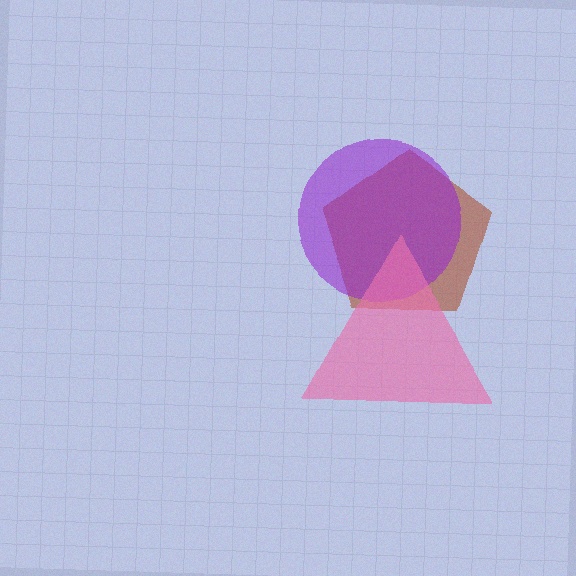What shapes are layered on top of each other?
The layered shapes are: a brown pentagon, a purple circle, a pink triangle.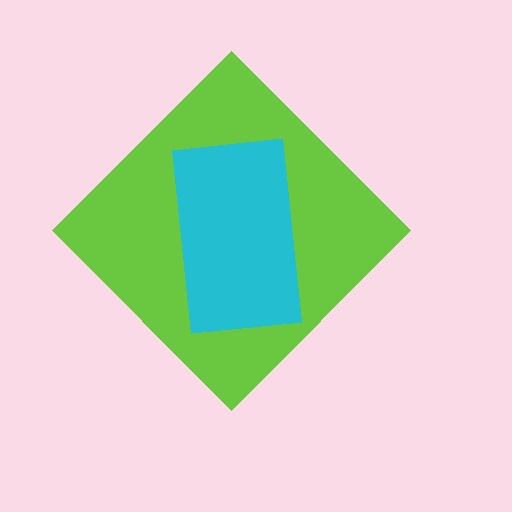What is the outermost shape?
The lime diamond.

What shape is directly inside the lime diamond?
The cyan rectangle.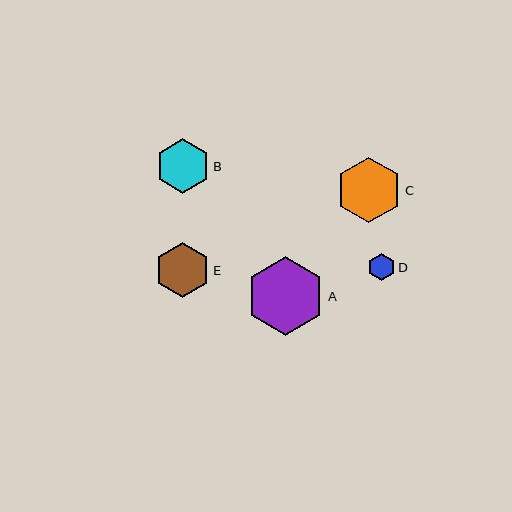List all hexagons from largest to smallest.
From largest to smallest: A, C, E, B, D.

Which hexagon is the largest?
Hexagon A is the largest with a size of approximately 79 pixels.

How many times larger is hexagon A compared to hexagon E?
Hexagon A is approximately 1.4 times the size of hexagon E.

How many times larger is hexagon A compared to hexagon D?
Hexagon A is approximately 2.9 times the size of hexagon D.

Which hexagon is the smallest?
Hexagon D is the smallest with a size of approximately 27 pixels.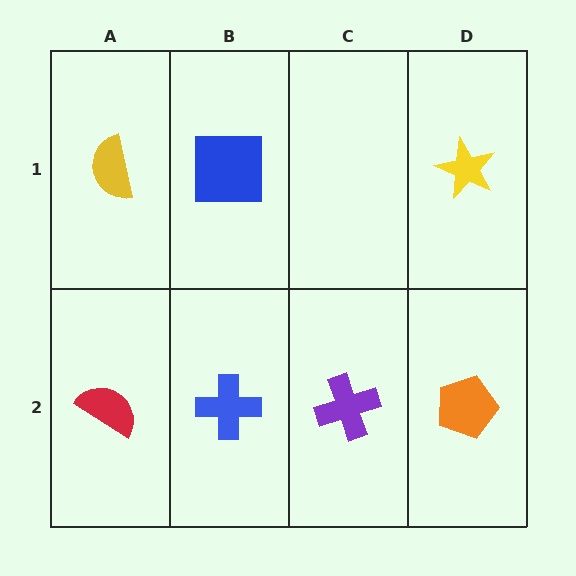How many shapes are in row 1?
3 shapes.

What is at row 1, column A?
A yellow semicircle.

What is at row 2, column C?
A purple cross.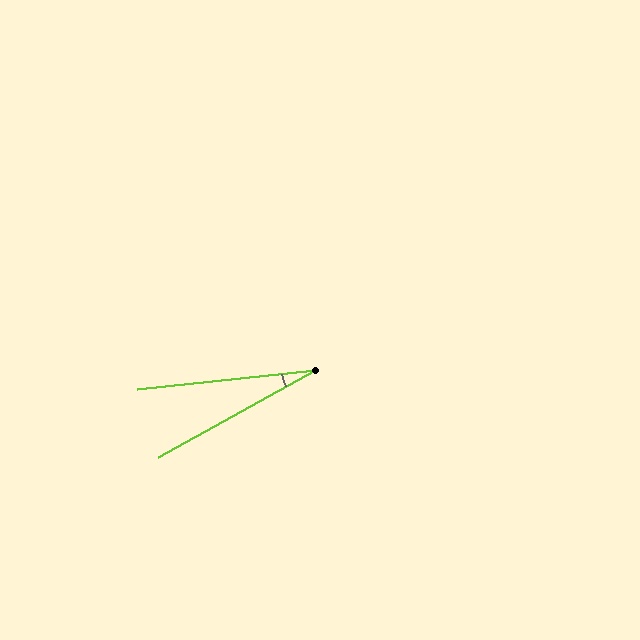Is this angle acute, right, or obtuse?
It is acute.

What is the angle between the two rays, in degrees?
Approximately 23 degrees.